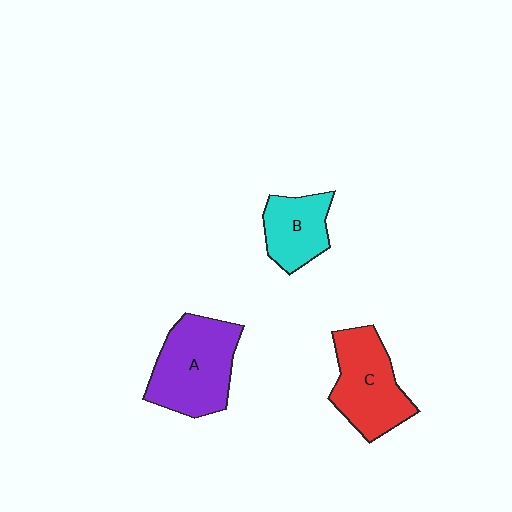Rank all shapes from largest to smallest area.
From largest to smallest: A (purple), C (red), B (cyan).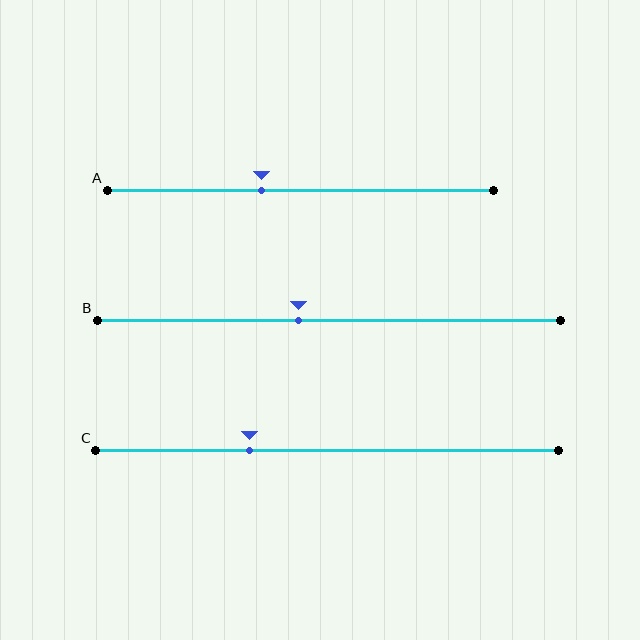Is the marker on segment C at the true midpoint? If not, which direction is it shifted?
No, the marker on segment C is shifted to the left by about 17% of the segment length.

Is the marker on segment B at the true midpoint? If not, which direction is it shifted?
No, the marker on segment B is shifted to the left by about 6% of the segment length.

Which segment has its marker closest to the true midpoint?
Segment B has its marker closest to the true midpoint.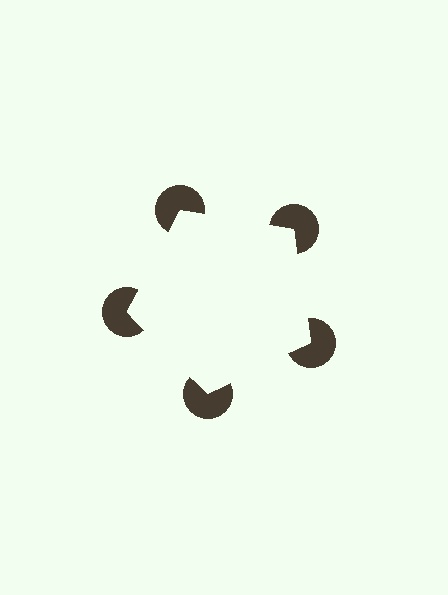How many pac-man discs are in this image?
There are 5 — one at each vertex of the illusory pentagon.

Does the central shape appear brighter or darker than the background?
It typically appears slightly brighter than the background, even though no actual brightness change is drawn.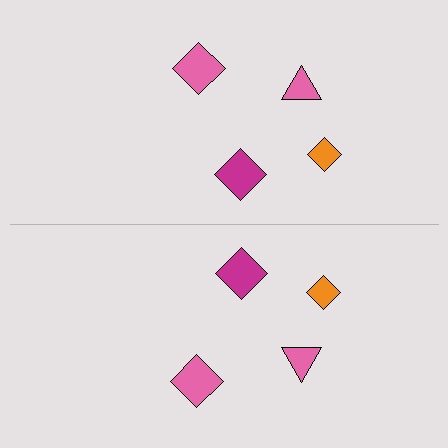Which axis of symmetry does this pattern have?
The pattern has a horizontal axis of symmetry running through the center of the image.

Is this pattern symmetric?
Yes, this pattern has bilateral (reflection) symmetry.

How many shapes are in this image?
There are 8 shapes in this image.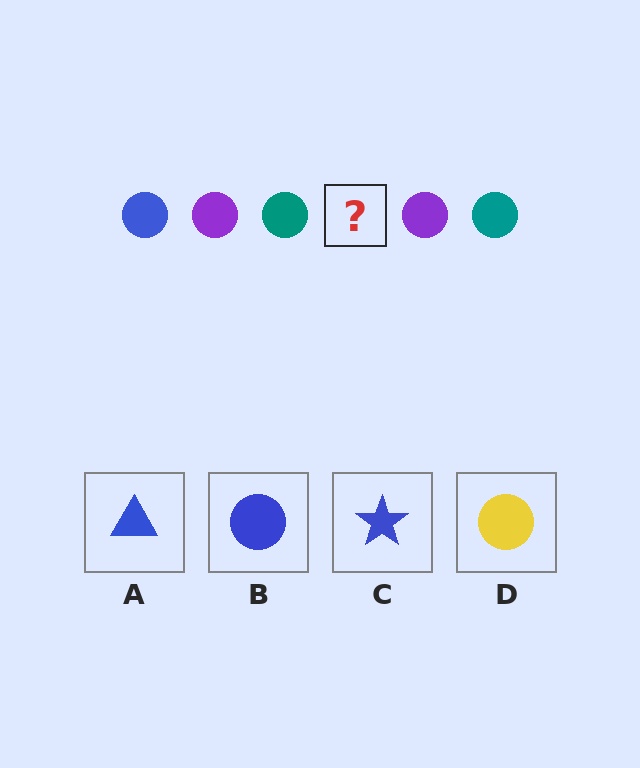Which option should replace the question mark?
Option B.